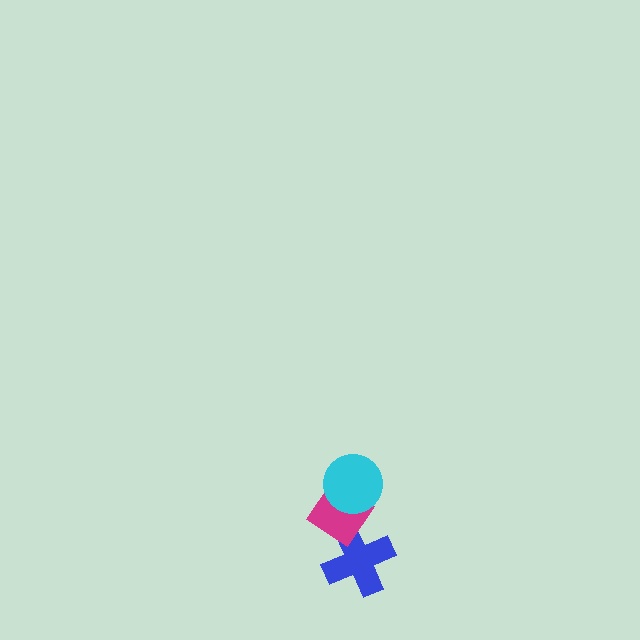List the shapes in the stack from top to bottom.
From top to bottom: the cyan circle, the magenta diamond, the blue cross.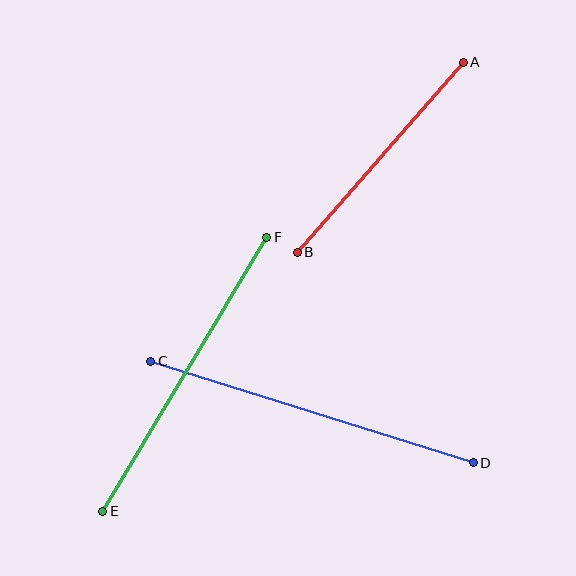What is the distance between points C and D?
The distance is approximately 338 pixels.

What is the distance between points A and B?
The distance is approximately 252 pixels.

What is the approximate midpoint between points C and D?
The midpoint is at approximately (312, 412) pixels.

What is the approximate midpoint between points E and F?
The midpoint is at approximately (185, 374) pixels.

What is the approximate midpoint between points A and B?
The midpoint is at approximately (380, 157) pixels.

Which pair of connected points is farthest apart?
Points C and D are farthest apart.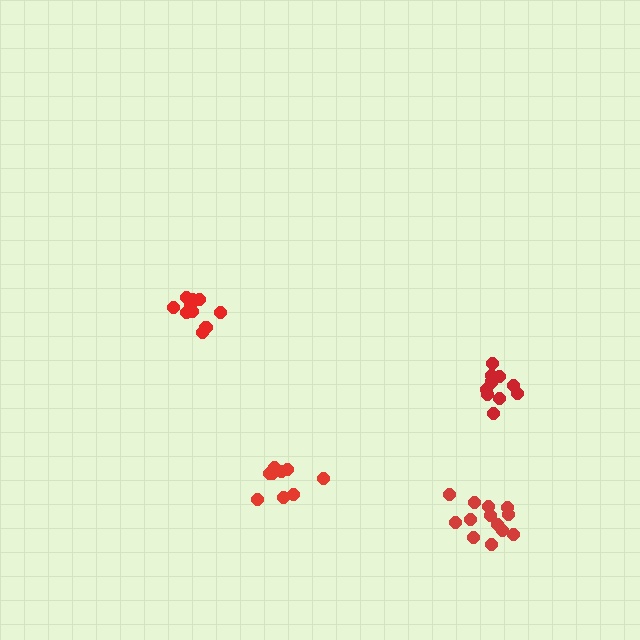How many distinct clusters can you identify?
There are 4 distinct clusters.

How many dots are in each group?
Group 1: 10 dots, Group 2: 13 dots, Group 3: 10 dots, Group 4: 9 dots (42 total).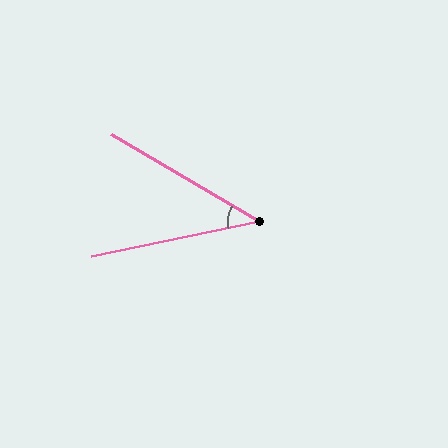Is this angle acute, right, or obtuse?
It is acute.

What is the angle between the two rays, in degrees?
Approximately 42 degrees.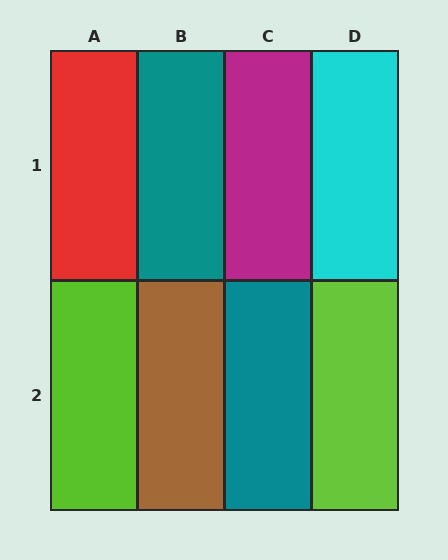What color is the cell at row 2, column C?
Teal.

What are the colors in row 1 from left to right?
Red, teal, magenta, cyan.